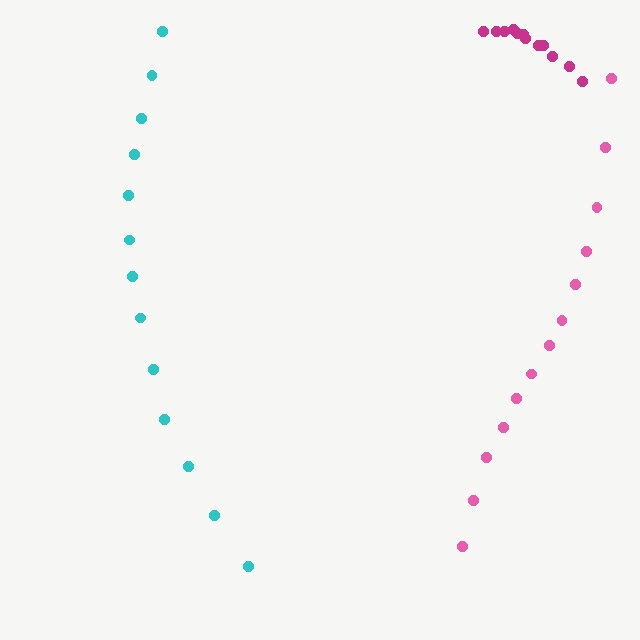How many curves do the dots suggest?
There are 3 distinct paths.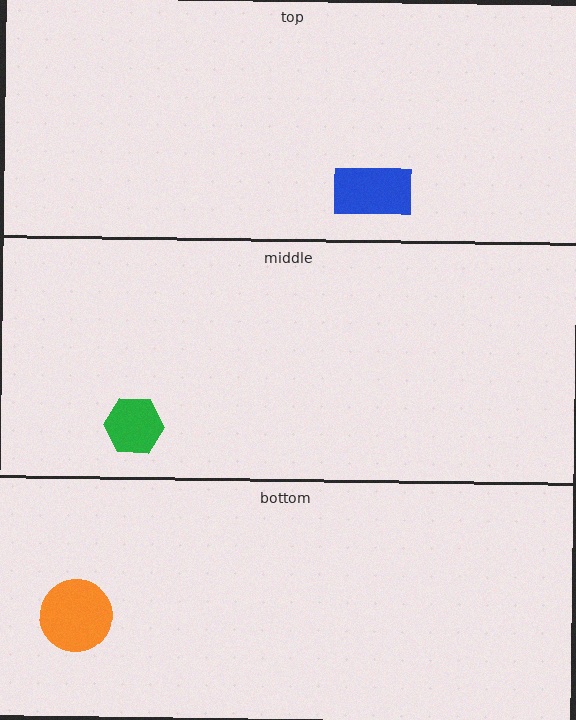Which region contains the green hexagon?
The middle region.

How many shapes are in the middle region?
1.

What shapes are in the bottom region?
The orange circle.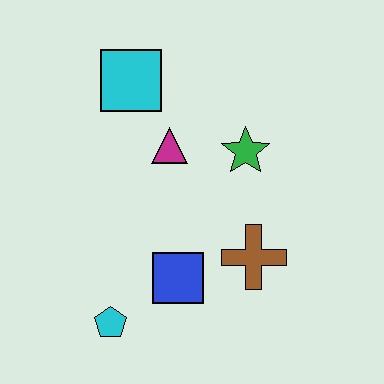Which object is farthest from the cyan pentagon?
The cyan square is farthest from the cyan pentagon.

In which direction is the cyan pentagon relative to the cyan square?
The cyan pentagon is below the cyan square.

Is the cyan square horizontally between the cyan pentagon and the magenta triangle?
Yes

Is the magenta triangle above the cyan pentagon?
Yes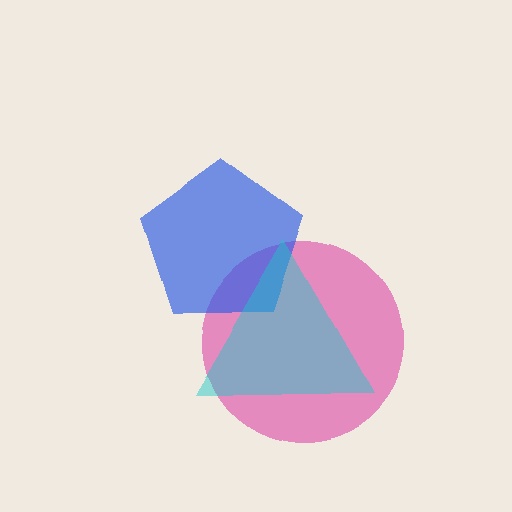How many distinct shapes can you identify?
There are 3 distinct shapes: a pink circle, a blue pentagon, a cyan triangle.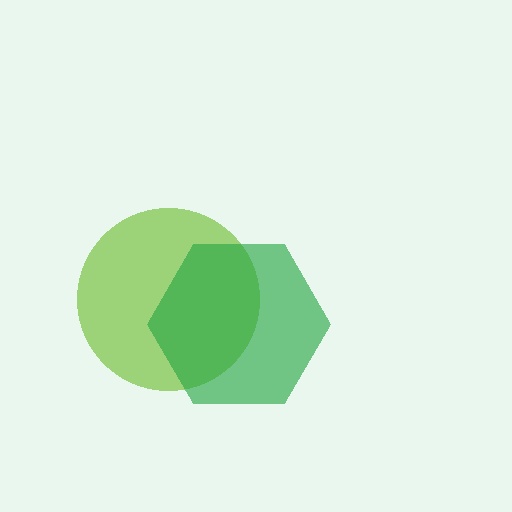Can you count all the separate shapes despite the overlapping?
Yes, there are 2 separate shapes.